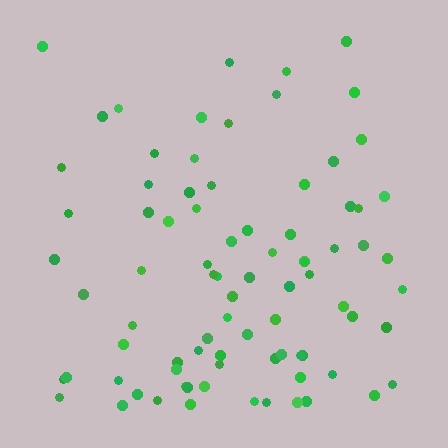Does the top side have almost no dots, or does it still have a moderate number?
Still a moderate number, just noticeably fewer than the bottom.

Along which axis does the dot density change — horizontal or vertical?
Vertical.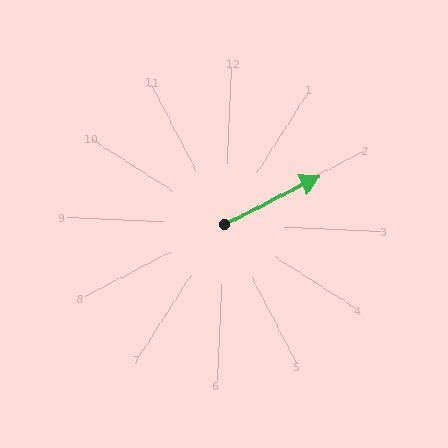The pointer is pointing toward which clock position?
Roughly 2 o'clock.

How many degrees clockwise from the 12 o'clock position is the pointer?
Approximately 61 degrees.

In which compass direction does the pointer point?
Northeast.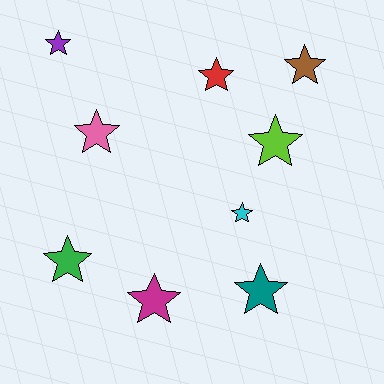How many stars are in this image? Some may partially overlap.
There are 9 stars.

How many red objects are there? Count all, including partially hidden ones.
There is 1 red object.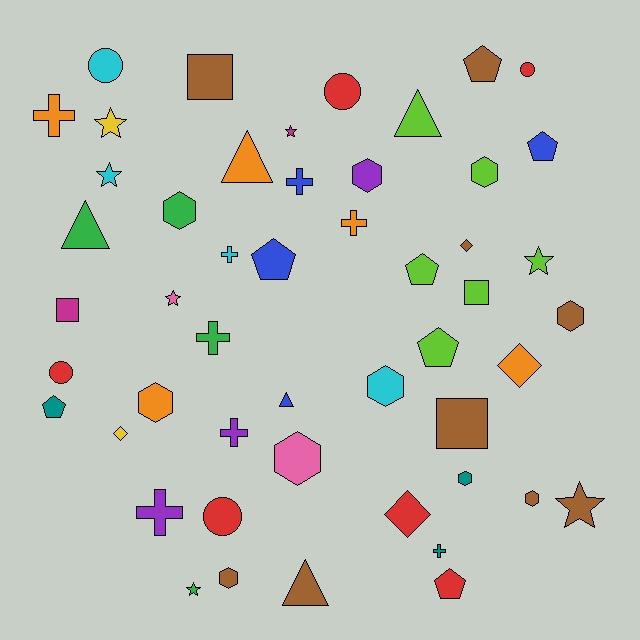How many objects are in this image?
There are 50 objects.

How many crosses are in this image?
There are 8 crosses.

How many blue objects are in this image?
There are 4 blue objects.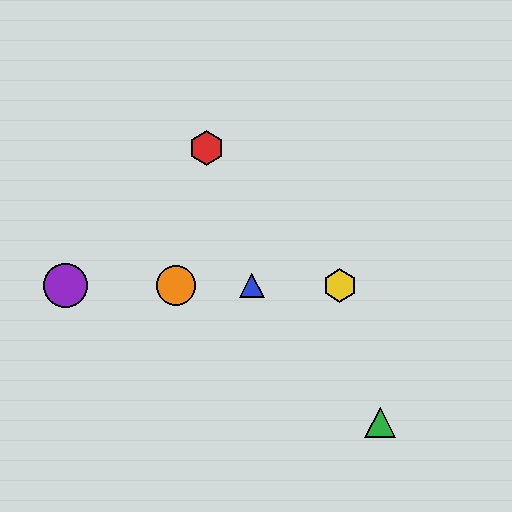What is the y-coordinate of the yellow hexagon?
The yellow hexagon is at y≈286.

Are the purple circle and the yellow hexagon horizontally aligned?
Yes, both are at y≈286.